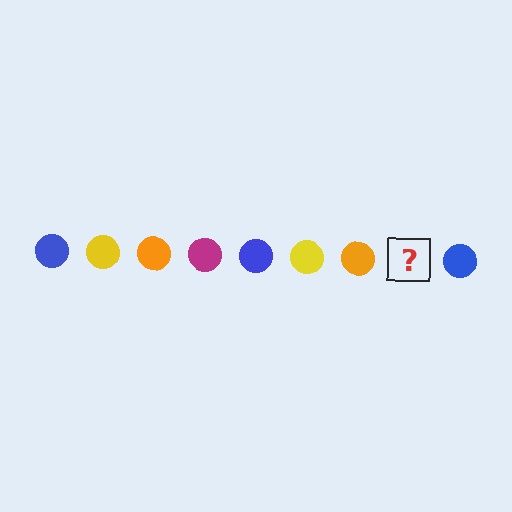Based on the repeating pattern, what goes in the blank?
The blank should be a magenta circle.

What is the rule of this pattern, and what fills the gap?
The rule is that the pattern cycles through blue, yellow, orange, magenta circles. The gap should be filled with a magenta circle.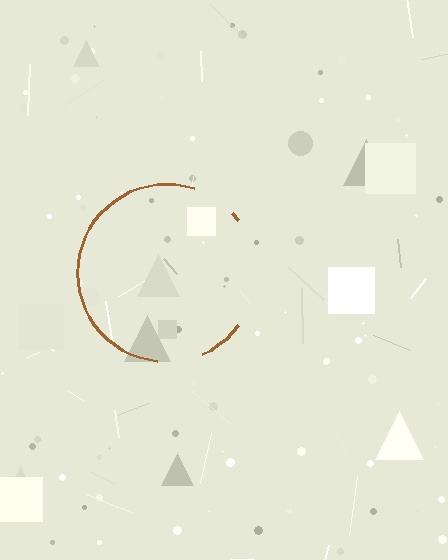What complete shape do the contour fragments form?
The contour fragments form a circle.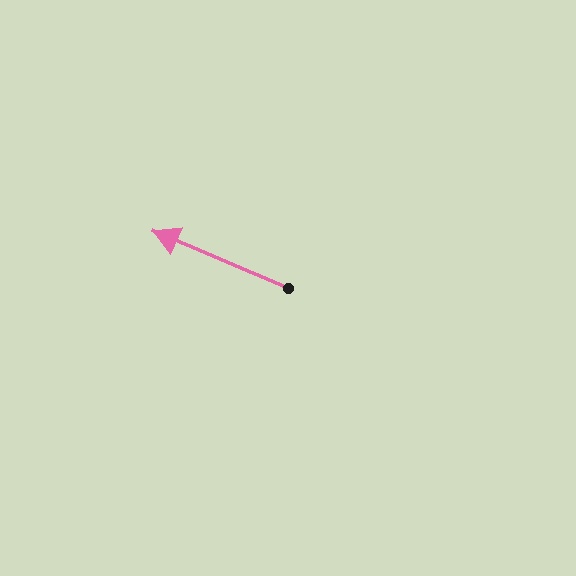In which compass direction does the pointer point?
Northwest.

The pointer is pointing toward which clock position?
Roughly 10 o'clock.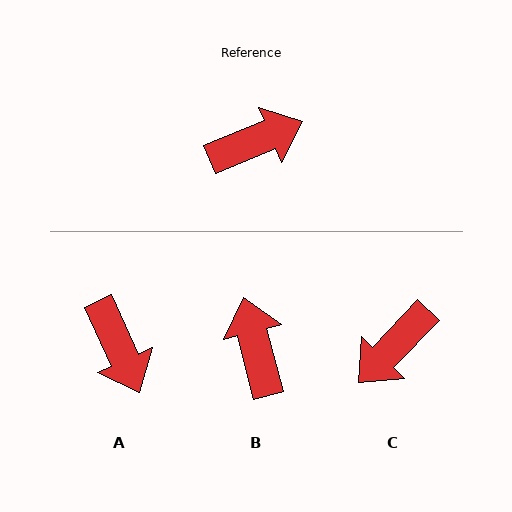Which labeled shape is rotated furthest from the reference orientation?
C, about 156 degrees away.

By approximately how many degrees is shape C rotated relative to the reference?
Approximately 156 degrees clockwise.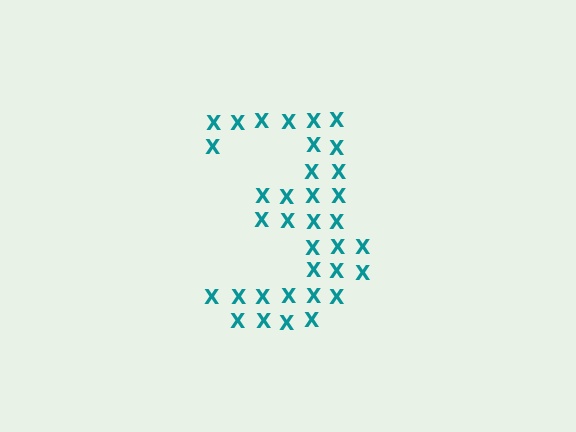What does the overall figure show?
The overall figure shows the digit 3.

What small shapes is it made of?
It is made of small letter X's.